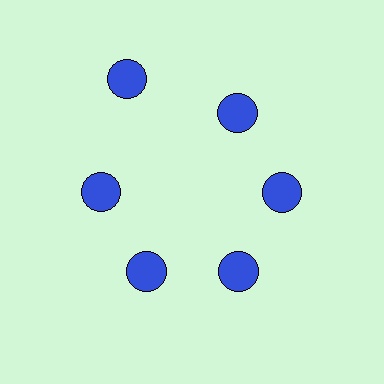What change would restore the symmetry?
The symmetry would be restored by moving it inward, back onto the ring so that all 6 circles sit at equal angles and equal distance from the center.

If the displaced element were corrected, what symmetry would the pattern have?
It would have 6-fold rotational symmetry — the pattern would map onto itself every 60 degrees.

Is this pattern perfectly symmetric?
No. The 6 blue circles are arranged in a ring, but one element near the 11 o'clock position is pushed outward from the center, breaking the 6-fold rotational symmetry.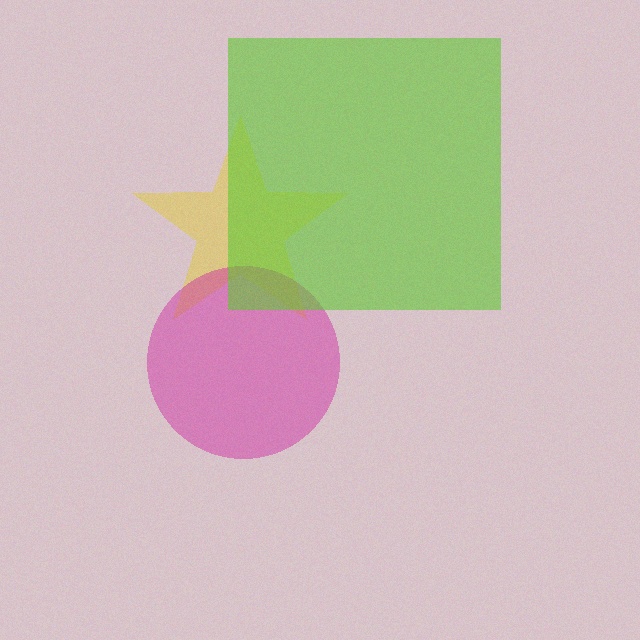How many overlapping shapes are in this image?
There are 3 overlapping shapes in the image.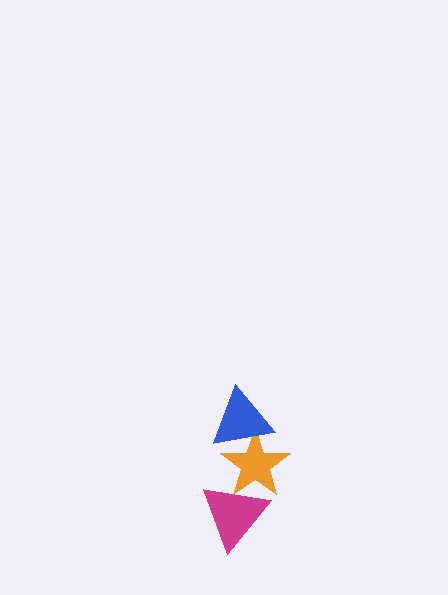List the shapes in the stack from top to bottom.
From top to bottom: the blue triangle, the orange star, the magenta triangle.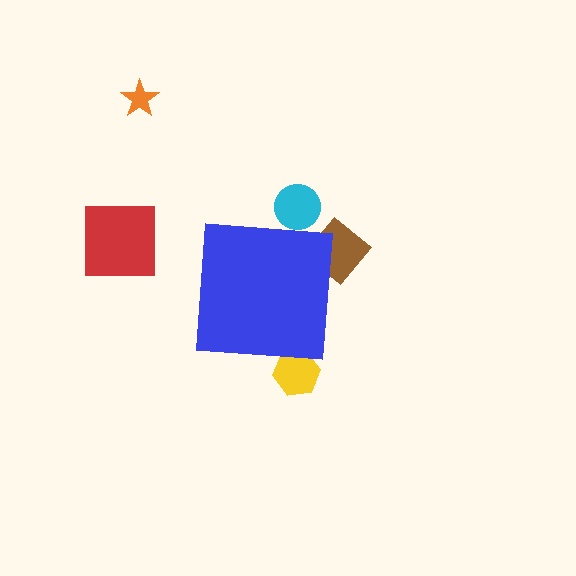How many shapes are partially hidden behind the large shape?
3 shapes are partially hidden.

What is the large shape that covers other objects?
A blue square.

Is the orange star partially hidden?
No, the orange star is fully visible.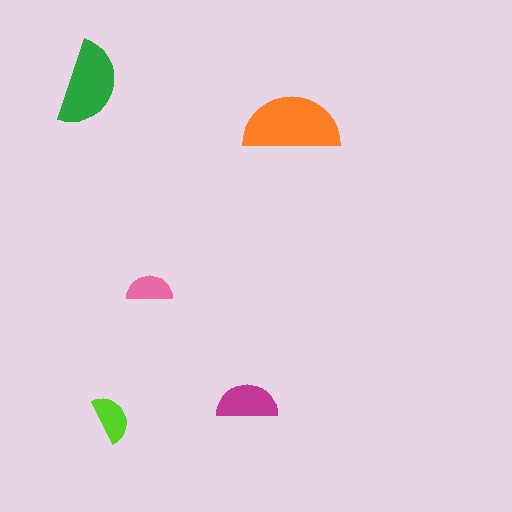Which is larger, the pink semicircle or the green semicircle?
The green one.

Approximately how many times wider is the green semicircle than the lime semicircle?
About 2 times wider.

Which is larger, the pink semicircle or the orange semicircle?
The orange one.